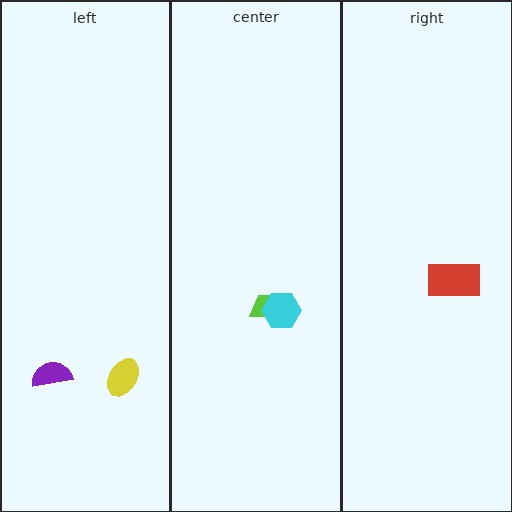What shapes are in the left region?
The purple semicircle, the yellow ellipse.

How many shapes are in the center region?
2.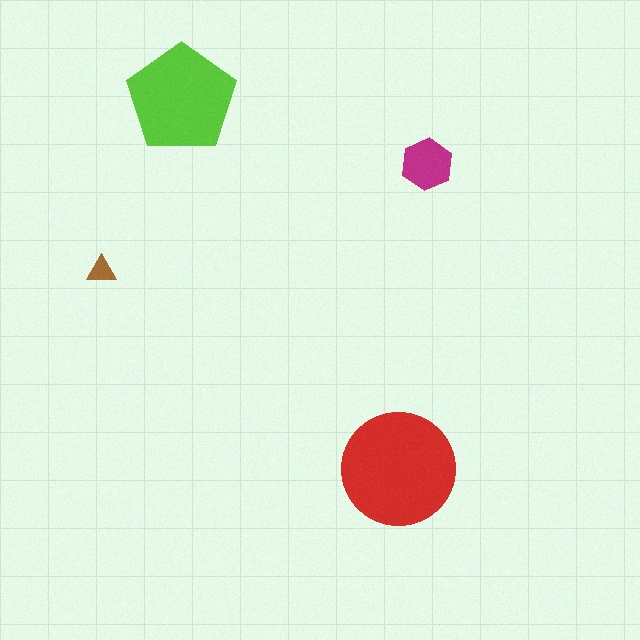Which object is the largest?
The red circle.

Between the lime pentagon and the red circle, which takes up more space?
The red circle.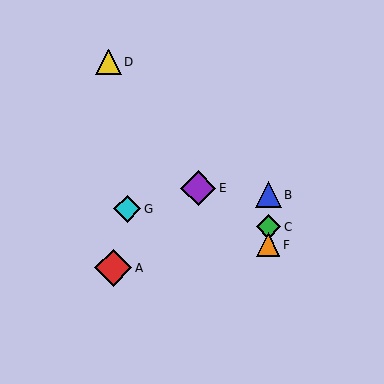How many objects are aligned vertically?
3 objects (B, C, F) are aligned vertically.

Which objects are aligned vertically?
Objects B, C, F are aligned vertically.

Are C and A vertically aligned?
No, C is at x≈268 and A is at x≈113.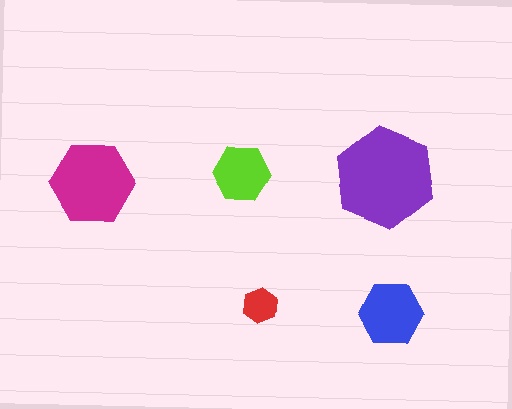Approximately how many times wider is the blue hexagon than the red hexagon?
About 2 times wider.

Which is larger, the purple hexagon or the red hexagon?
The purple one.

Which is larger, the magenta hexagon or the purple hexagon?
The purple one.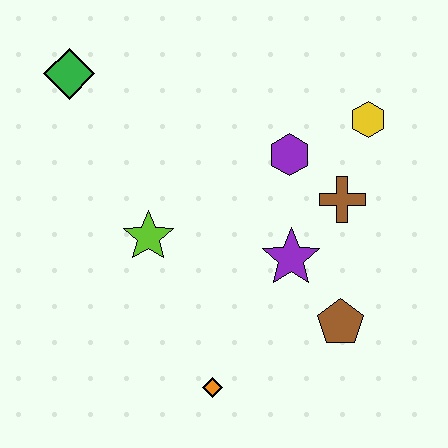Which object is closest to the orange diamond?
The brown pentagon is closest to the orange diamond.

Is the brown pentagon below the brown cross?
Yes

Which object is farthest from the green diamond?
The brown pentagon is farthest from the green diamond.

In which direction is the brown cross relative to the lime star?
The brown cross is to the right of the lime star.